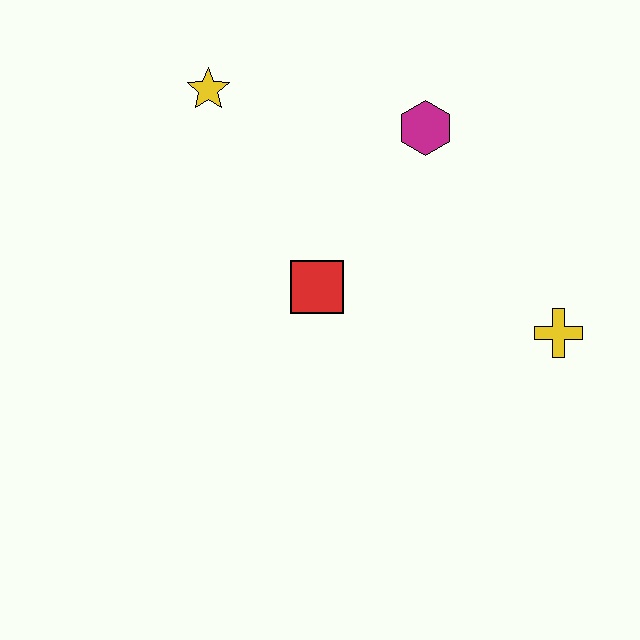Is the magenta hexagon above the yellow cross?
Yes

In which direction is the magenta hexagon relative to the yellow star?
The magenta hexagon is to the right of the yellow star.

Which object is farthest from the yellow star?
The yellow cross is farthest from the yellow star.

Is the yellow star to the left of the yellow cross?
Yes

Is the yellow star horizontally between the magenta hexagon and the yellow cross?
No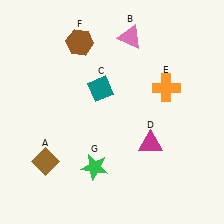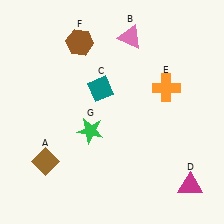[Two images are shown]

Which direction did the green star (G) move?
The green star (G) moved up.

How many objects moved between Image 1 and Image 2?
2 objects moved between the two images.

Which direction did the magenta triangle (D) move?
The magenta triangle (D) moved down.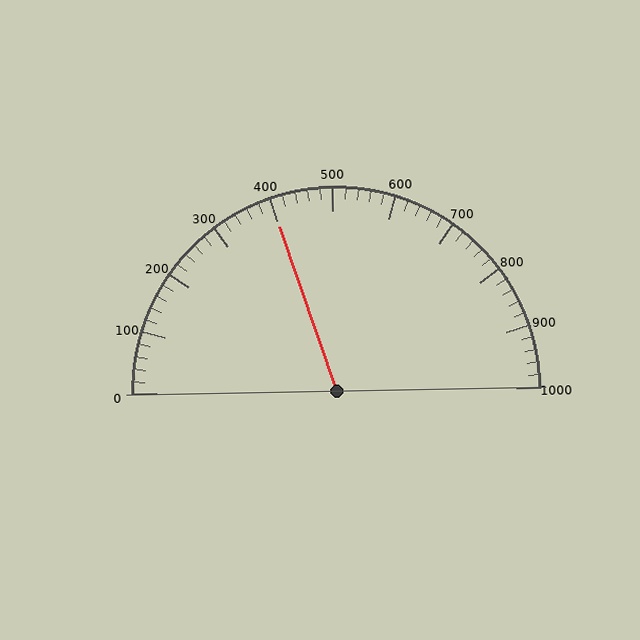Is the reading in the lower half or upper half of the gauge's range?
The reading is in the lower half of the range (0 to 1000).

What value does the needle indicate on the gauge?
The needle indicates approximately 400.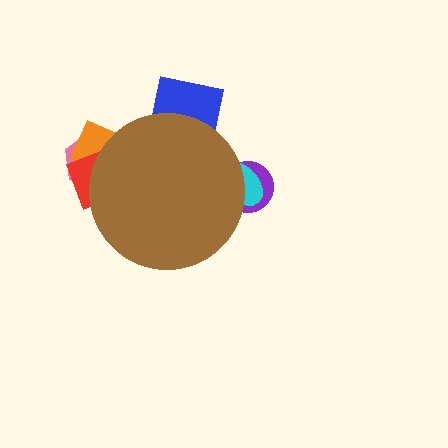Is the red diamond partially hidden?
Yes, the red diamond is partially hidden behind the brown circle.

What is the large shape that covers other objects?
A brown circle.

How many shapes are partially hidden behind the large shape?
6 shapes are partially hidden.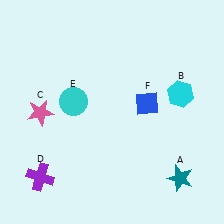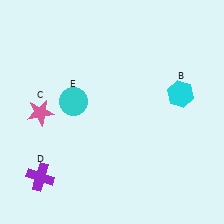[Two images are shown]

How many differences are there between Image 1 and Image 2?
There are 2 differences between the two images.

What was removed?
The blue diamond (F), the teal star (A) were removed in Image 2.